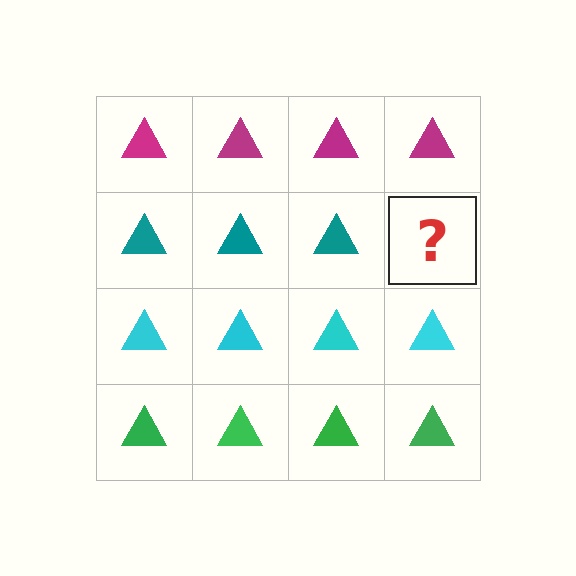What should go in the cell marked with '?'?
The missing cell should contain a teal triangle.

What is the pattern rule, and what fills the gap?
The rule is that each row has a consistent color. The gap should be filled with a teal triangle.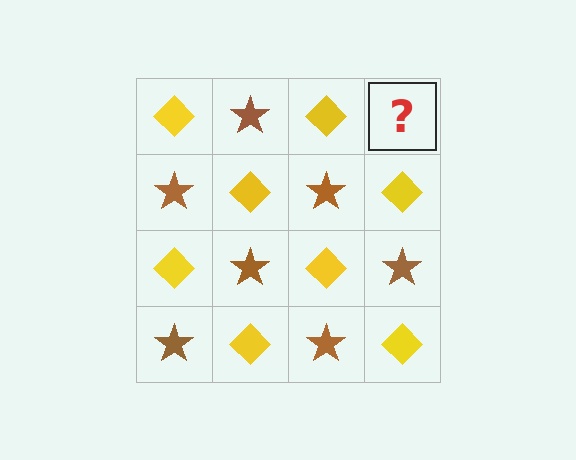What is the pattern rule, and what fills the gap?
The rule is that it alternates yellow diamond and brown star in a checkerboard pattern. The gap should be filled with a brown star.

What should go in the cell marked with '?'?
The missing cell should contain a brown star.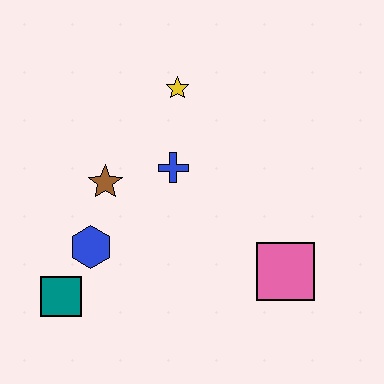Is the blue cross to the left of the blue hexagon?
No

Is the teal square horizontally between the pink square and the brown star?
No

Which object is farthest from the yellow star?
The teal square is farthest from the yellow star.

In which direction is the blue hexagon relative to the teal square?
The blue hexagon is above the teal square.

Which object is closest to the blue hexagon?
The teal square is closest to the blue hexagon.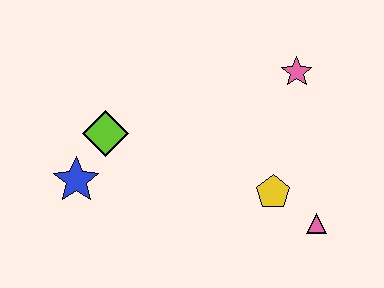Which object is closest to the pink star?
The yellow pentagon is closest to the pink star.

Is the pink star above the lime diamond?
Yes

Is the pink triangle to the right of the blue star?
Yes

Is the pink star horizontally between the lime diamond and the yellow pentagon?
No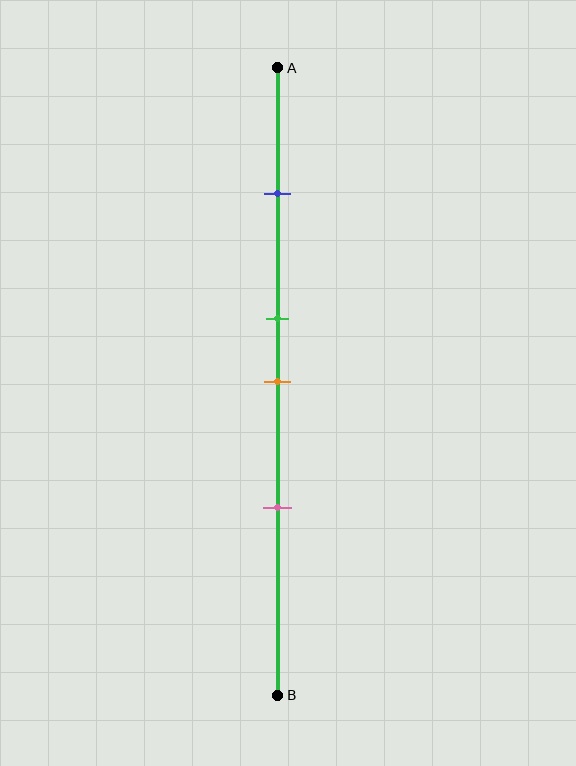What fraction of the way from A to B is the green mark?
The green mark is approximately 40% (0.4) of the way from A to B.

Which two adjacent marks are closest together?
The green and orange marks are the closest adjacent pair.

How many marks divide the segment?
There are 4 marks dividing the segment.